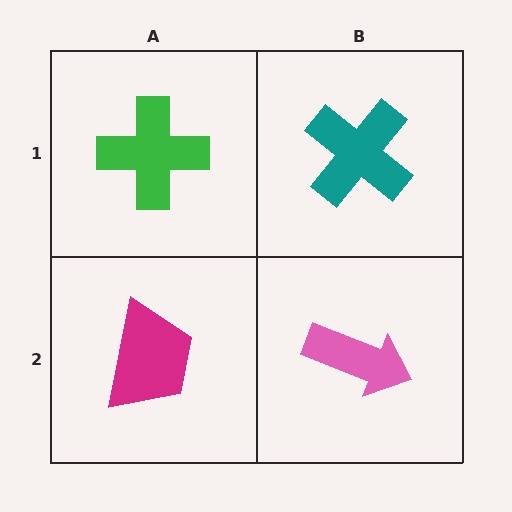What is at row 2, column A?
A magenta trapezoid.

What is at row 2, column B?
A pink arrow.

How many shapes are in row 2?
2 shapes.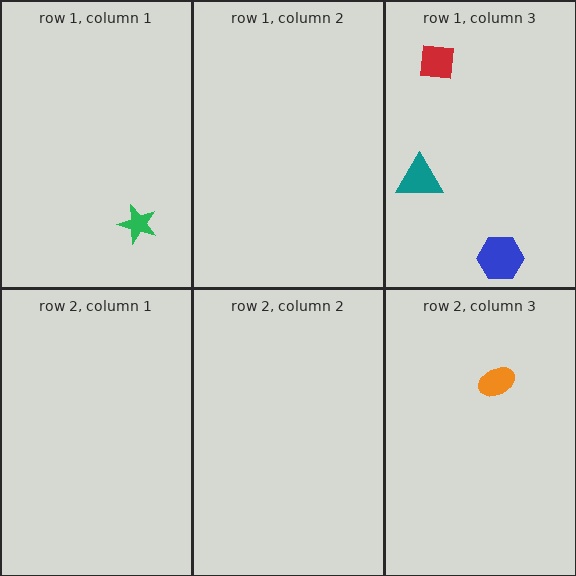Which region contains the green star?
The row 1, column 1 region.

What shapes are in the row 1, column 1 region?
The green star.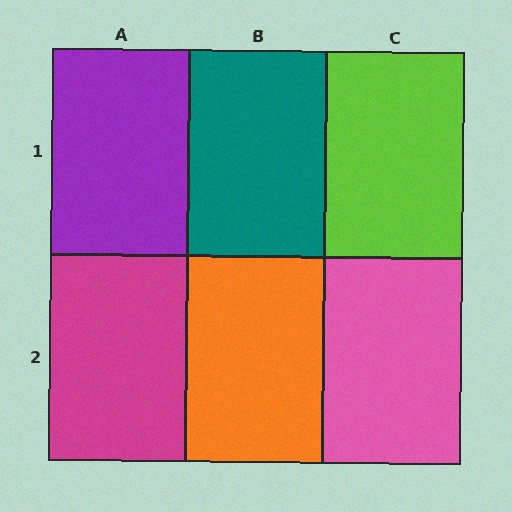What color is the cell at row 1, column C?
Lime.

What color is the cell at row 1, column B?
Teal.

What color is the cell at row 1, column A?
Purple.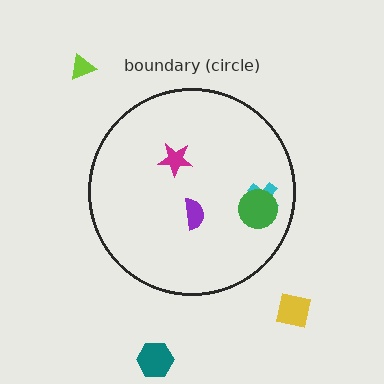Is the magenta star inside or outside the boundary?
Inside.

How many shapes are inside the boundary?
4 inside, 3 outside.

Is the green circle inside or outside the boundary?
Inside.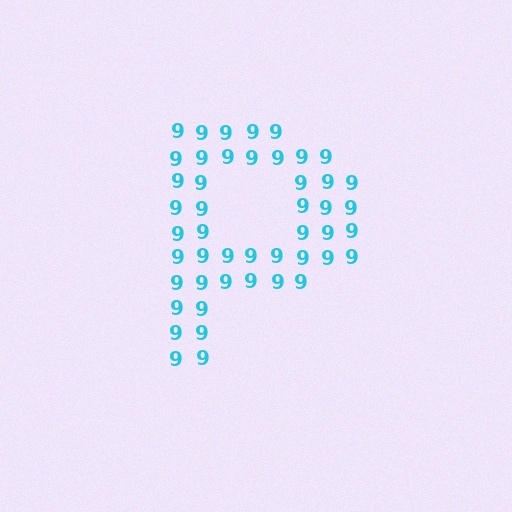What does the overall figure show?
The overall figure shows the letter P.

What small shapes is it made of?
It is made of small digit 9's.